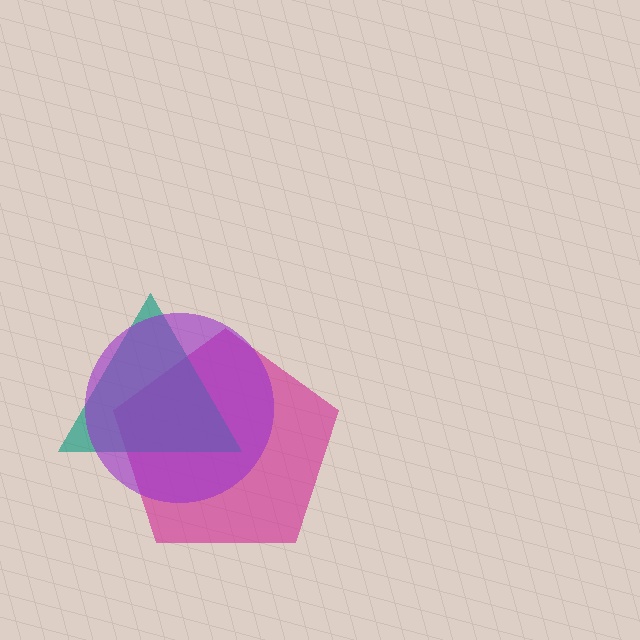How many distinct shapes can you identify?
There are 3 distinct shapes: a magenta pentagon, a teal triangle, a purple circle.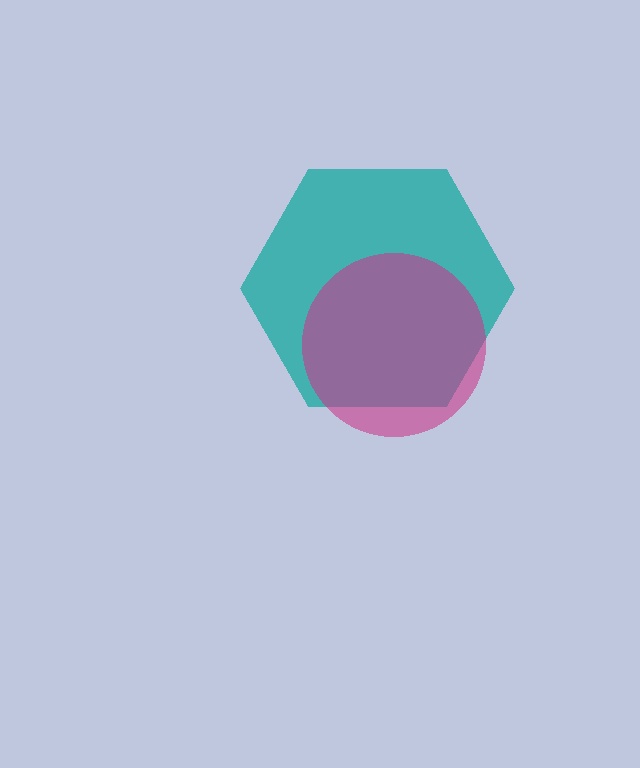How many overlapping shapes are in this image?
There are 2 overlapping shapes in the image.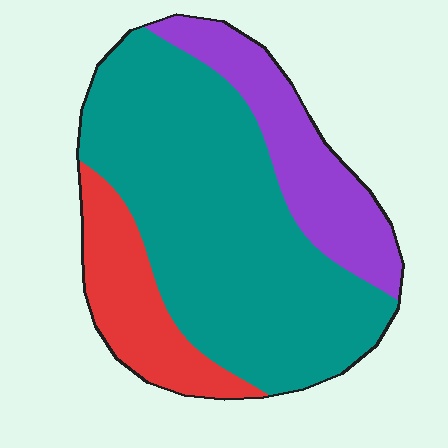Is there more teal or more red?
Teal.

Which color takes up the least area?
Red, at roughly 15%.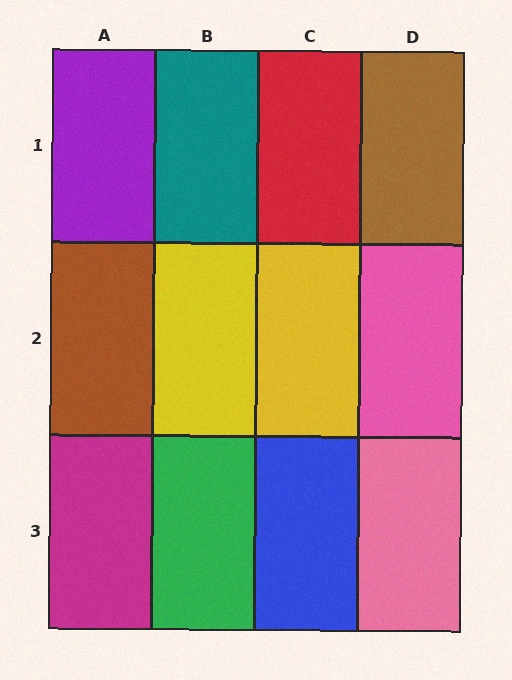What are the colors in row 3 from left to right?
Magenta, green, blue, pink.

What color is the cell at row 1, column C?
Red.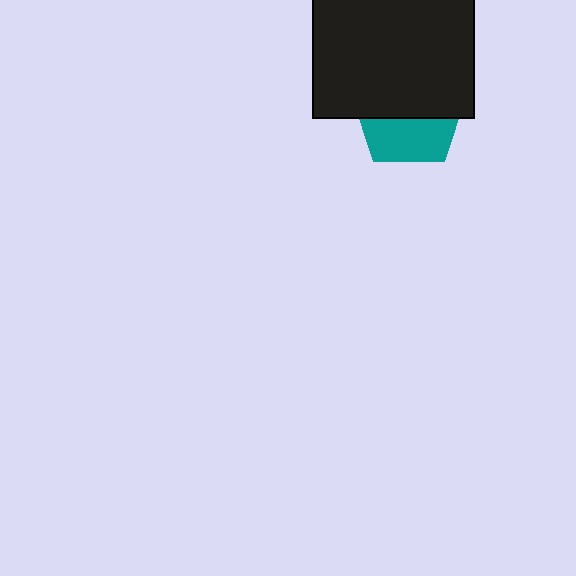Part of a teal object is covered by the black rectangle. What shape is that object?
It is a pentagon.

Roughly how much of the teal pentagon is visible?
A small part of it is visible (roughly 41%).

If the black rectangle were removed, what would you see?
You would see the complete teal pentagon.